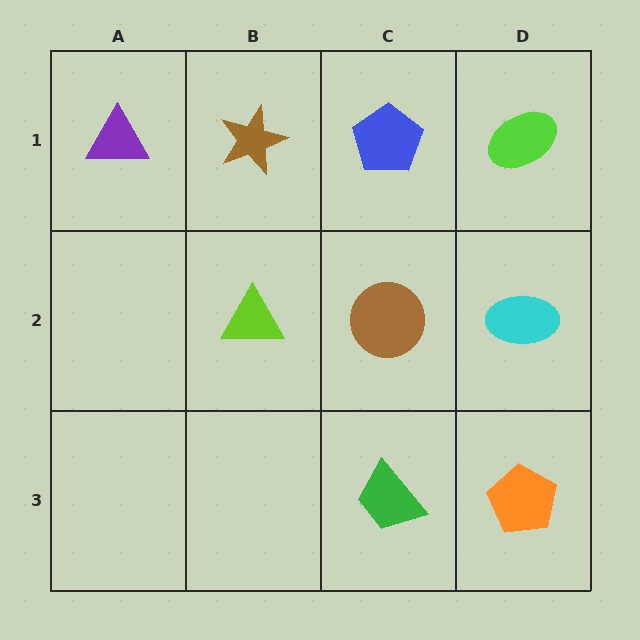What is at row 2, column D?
A cyan ellipse.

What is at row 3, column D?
An orange pentagon.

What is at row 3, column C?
A green trapezoid.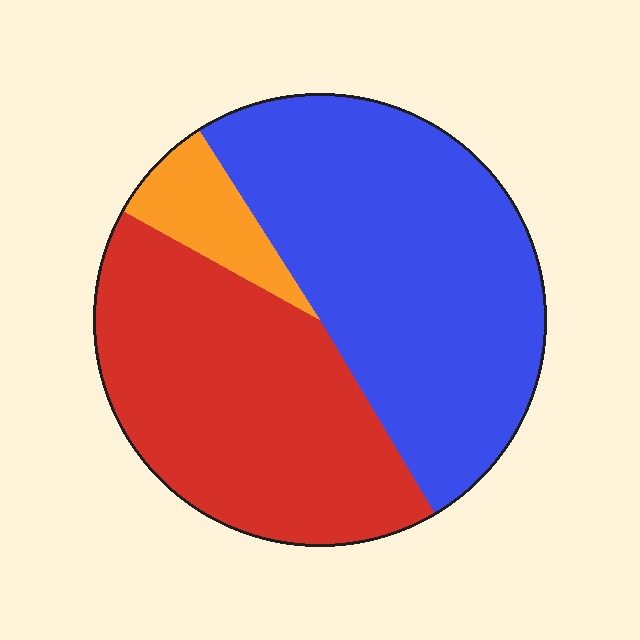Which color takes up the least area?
Orange, at roughly 10%.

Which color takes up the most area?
Blue, at roughly 50%.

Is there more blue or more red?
Blue.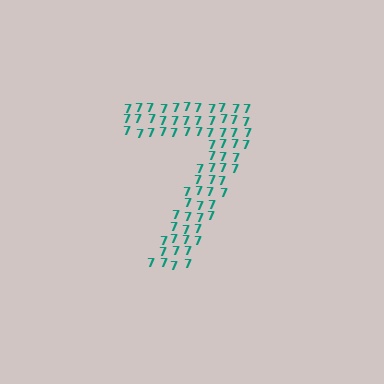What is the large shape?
The large shape is the digit 7.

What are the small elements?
The small elements are digit 7's.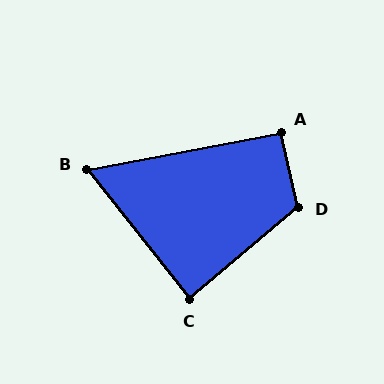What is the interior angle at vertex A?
Approximately 92 degrees (approximately right).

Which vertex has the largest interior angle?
D, at approximately 117 degrees.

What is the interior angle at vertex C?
Approximately 88 degrees (approximately right).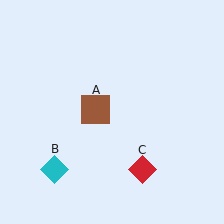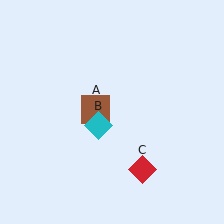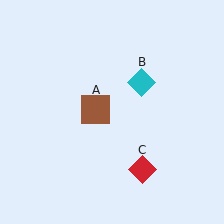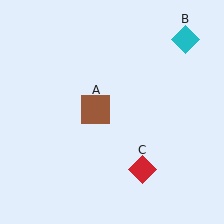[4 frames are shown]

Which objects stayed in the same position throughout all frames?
Brown square (object A) and red diamond (object C) remained stationary.